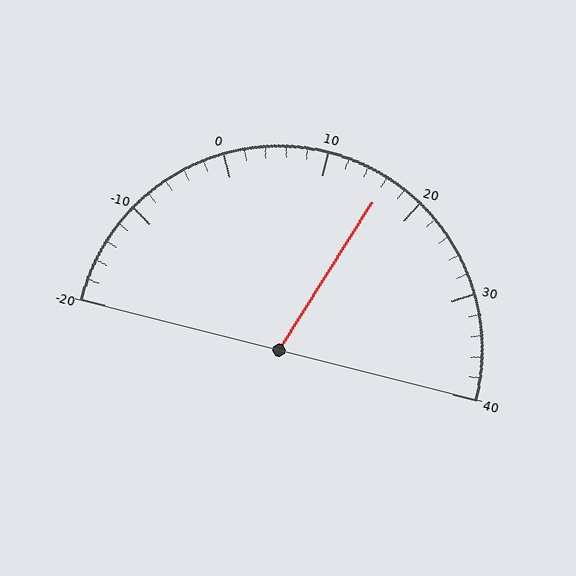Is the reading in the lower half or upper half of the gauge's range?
The reading is in the upper half of the range (-20 to 40).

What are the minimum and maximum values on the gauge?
The gauge ranges from -20 to 40.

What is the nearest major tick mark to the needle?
The nearest major tick mark is 20.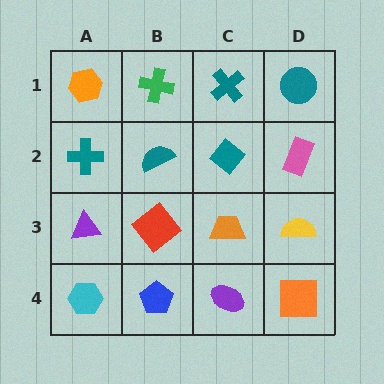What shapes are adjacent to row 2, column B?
A green cross (row 1, column B), a red diamond (row 3, column B), a teal cross (row 2, column A), a teal diamond (row 2, column C).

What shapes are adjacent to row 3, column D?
A pink rectangle (row 2, column D), an orange square (row 4, column D), an orange trapezoid (row 3, column C).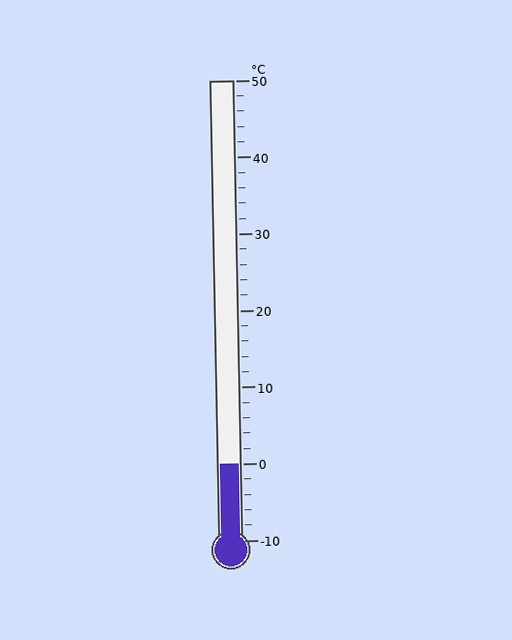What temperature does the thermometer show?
The thermometer shows approximately 0°C.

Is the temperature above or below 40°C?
The temperature is below 40°C.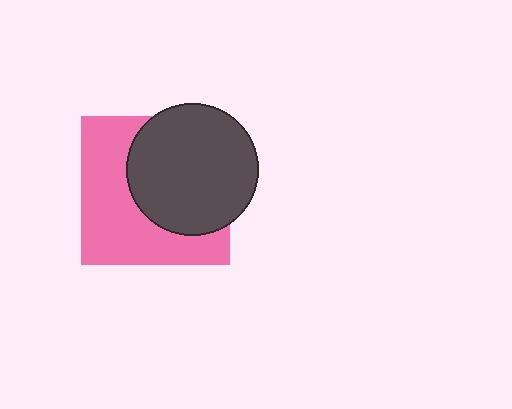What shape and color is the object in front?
The object in front is a dark gray circle.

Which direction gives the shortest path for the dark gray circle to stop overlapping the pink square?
Moving right gives the shortest separation.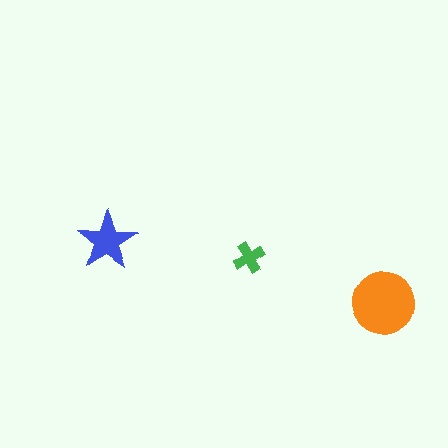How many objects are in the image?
There are 3 objects in the image.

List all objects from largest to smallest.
The orange circle, the blue star, the green cross.